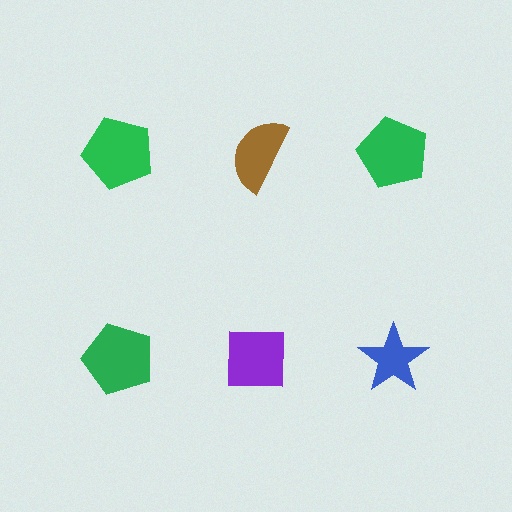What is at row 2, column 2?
A purple square.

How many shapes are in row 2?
3 shapes.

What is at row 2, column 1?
A green pentagon.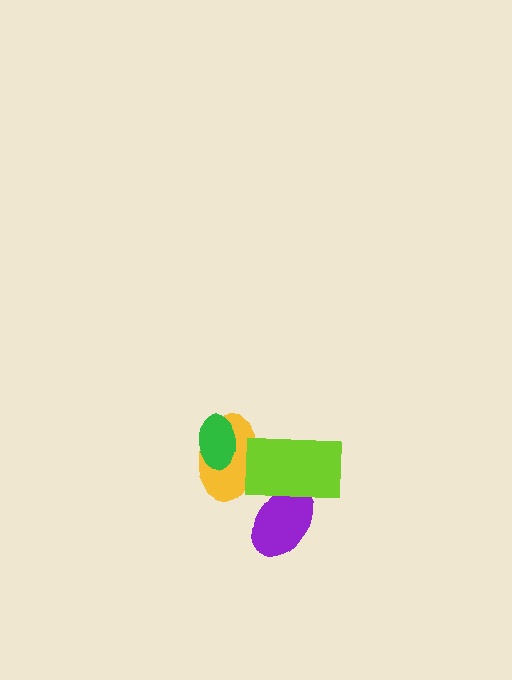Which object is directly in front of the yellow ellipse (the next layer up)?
The green ellipse is directly in front of the yellow ellipse.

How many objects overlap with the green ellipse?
1 object overlaps with the green ellipse.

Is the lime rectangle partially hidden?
No, no other shape covers it.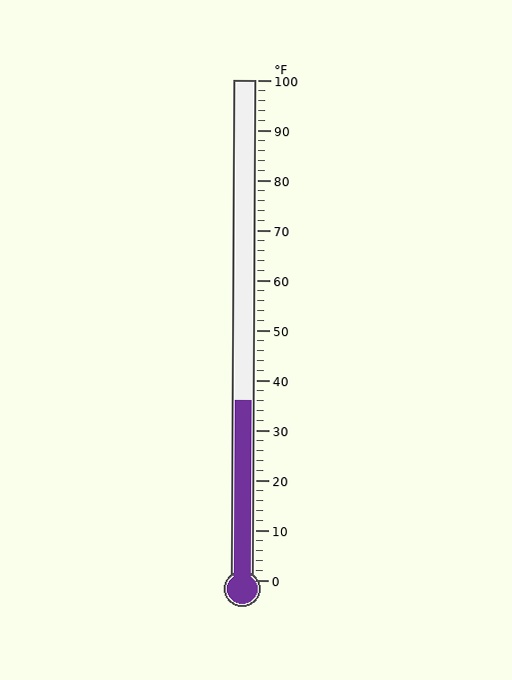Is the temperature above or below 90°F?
The temperature is below 90°F.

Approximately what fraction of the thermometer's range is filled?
The thermometer is filled to approximately 35% of its range.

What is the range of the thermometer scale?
The thermometer scale ranges from 0°F to 100°F.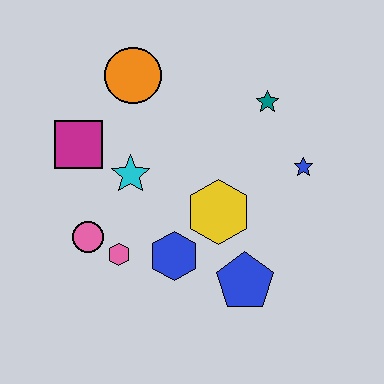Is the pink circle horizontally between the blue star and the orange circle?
No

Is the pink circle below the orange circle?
Yes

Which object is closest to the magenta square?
The cyan star is closest to the magenta square.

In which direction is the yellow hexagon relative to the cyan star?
The yellow hexagon is to the right of the cyan star.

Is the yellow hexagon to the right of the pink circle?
Yes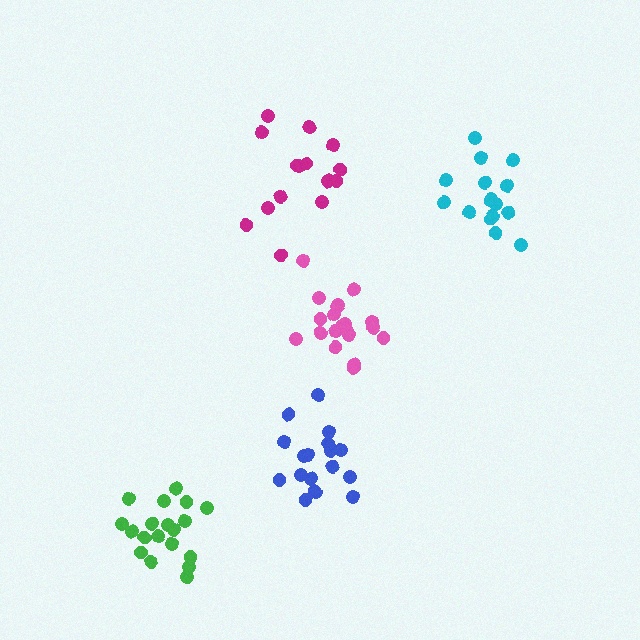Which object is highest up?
The magenta cluster is topmost.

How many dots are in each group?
Group 1: 16 dots, Group 2: 19 dots, Group 3: 20 dots, Group 4: 16 dots, Group 5: 18 dots (89 total).